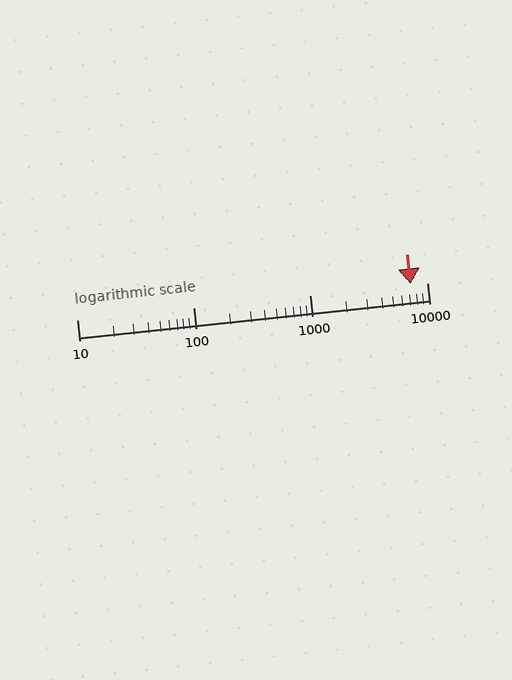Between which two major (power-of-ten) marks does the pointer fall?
The pointer is between 1000 and 10000.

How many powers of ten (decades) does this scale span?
The scale spans 3 decades, from 10 to 10000.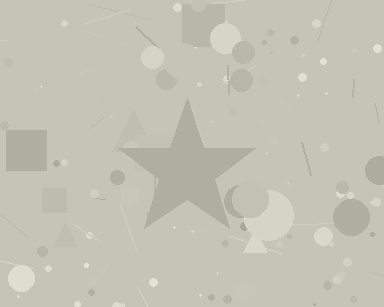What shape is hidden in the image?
A star is hidden in the image.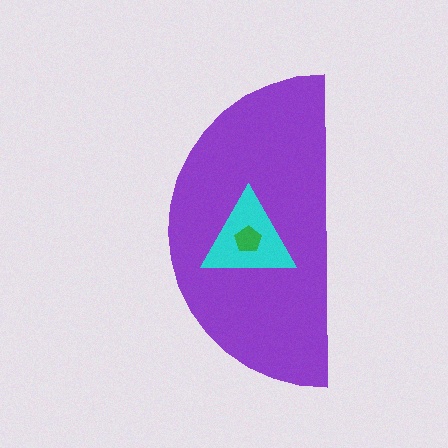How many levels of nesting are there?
3.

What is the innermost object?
The green pentagon.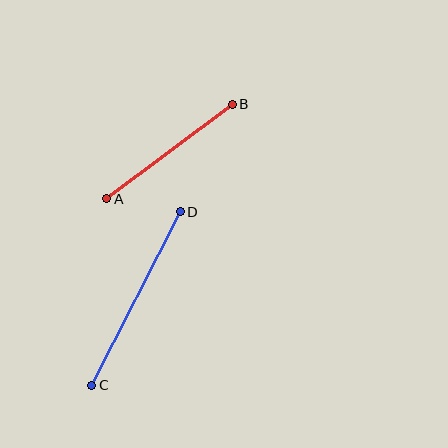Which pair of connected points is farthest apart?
Points C and D are farthest apart.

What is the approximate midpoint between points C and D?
The midpoint is at approximately (136, 299) pixels.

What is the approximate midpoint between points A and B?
The midpoint is at approximately (170, 152) pixels.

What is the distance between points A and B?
The distance is approximately 157 pixels.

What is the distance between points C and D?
The distance is approximately 195 pixels.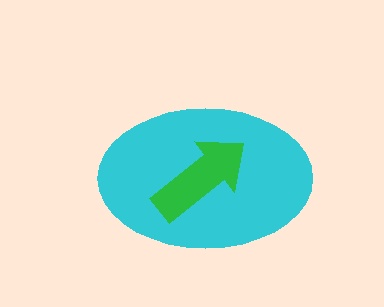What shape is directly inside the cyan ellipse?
The green arrow.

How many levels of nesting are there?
2.